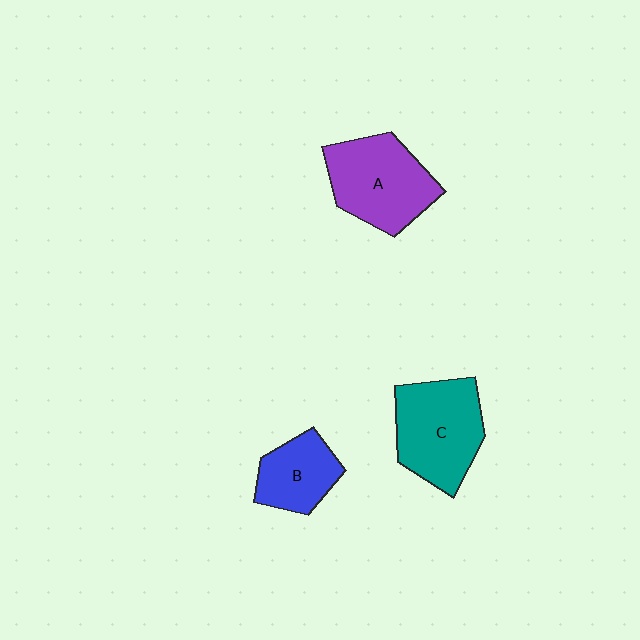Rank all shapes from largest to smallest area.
From largest to smallest: C (teal), A (purple), B (blue).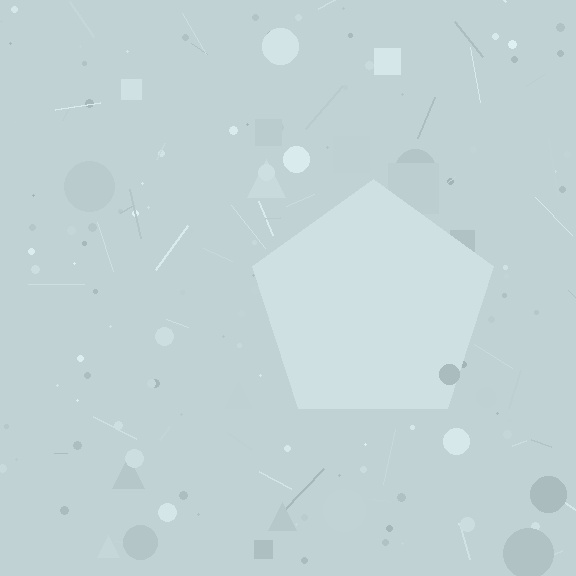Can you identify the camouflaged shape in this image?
The camouflaged shape is a pentagon.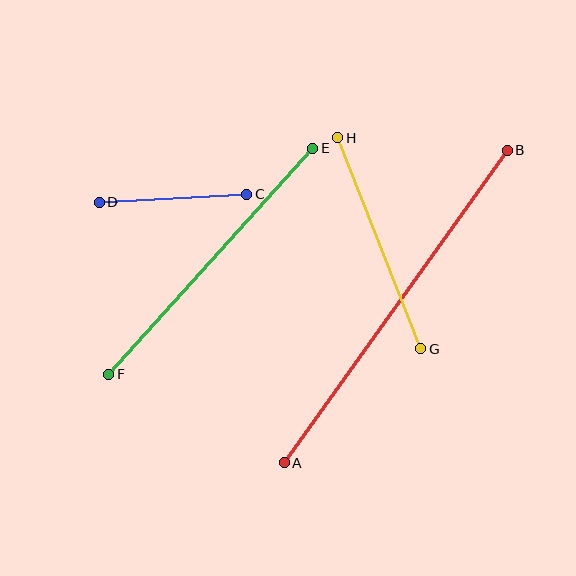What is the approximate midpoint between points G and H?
The midpoint is at approximately (379, 243) pixels.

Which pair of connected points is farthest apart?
Points A and B are farthest apart.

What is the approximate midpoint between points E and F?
The midpoint is at approximately (211, 261) pixels.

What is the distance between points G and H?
The distance is approximately 227 pixels.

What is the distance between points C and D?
The distance is approximately 148 pixels.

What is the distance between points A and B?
The distance is approximately 384 pixels.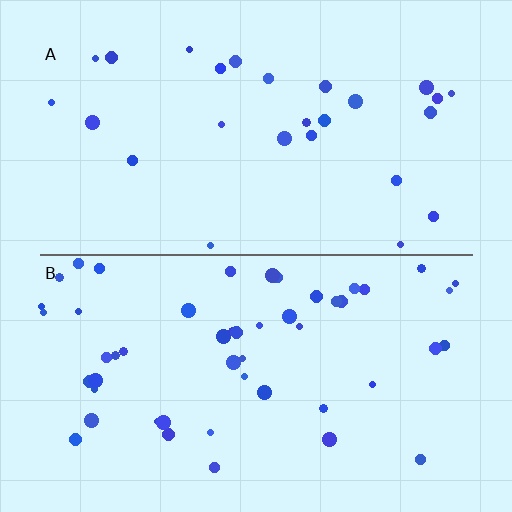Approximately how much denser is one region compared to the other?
Approximately 1.9× — region B over region A.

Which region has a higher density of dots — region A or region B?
B (the bottom).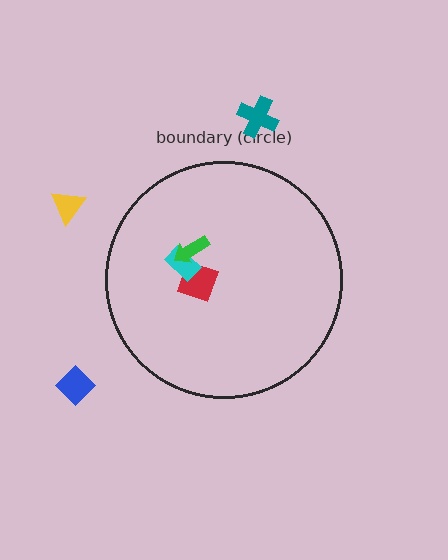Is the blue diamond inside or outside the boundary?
Outside.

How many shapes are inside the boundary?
3 inside, 3 outside.